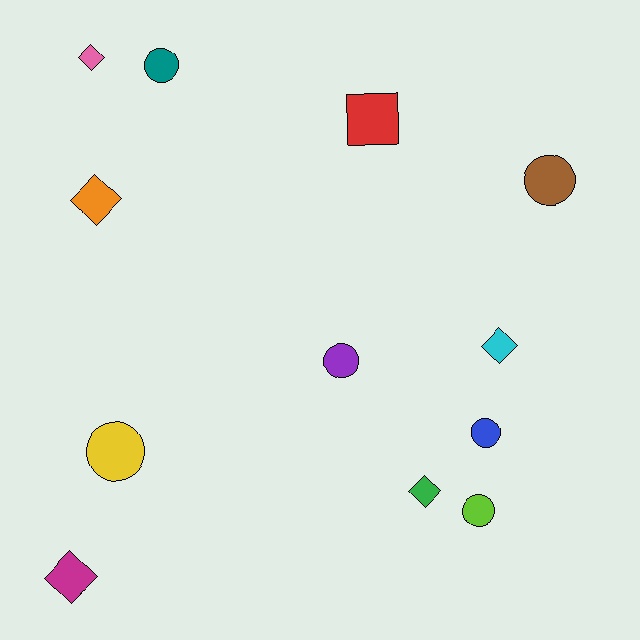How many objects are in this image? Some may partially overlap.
There are 12 objects.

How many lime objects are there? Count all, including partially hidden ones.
There is 1 lime object.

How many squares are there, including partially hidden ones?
There is 1 square.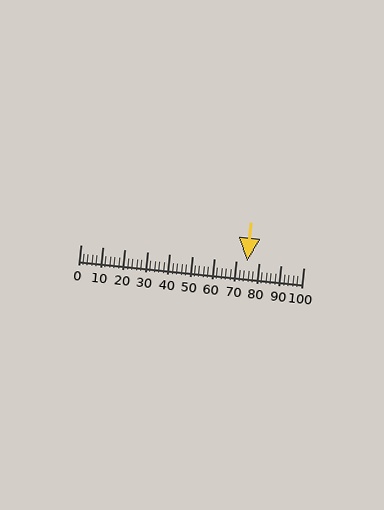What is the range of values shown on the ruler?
The ruler shows values from 0 to 100.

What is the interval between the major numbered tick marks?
The major tick marks are spaced 10 units apart.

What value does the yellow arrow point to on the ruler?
The yellow arrow points to approximately 75.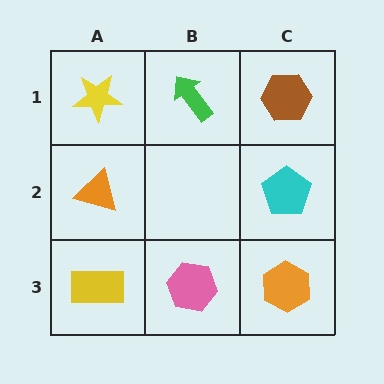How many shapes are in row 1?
3 shapes.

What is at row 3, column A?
A yellow rectangle.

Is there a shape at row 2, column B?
No, that cell is empty.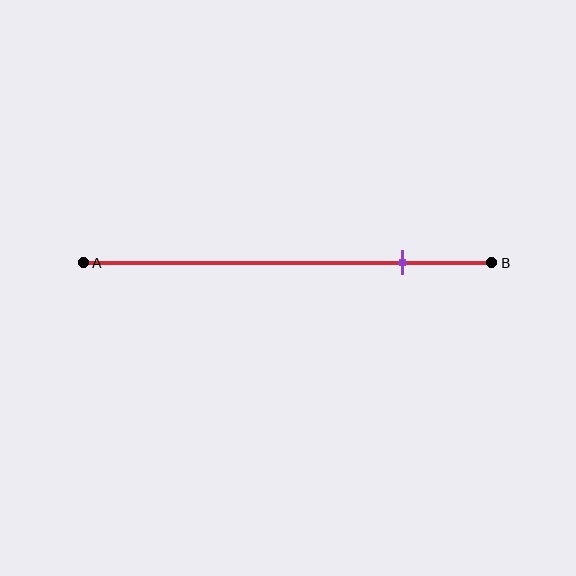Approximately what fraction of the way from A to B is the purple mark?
The purple mark is approximately 80% of the way from A to B.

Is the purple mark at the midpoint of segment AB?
No, the mark is at about 80% from A, not at the 50% midpoint.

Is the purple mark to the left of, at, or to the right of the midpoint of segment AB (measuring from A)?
The purple mark is to the right of the midpoint of segment AB.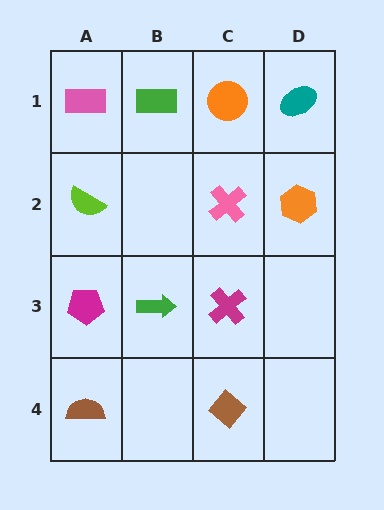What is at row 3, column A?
A magenta pentagon.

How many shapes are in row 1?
4 shapes.